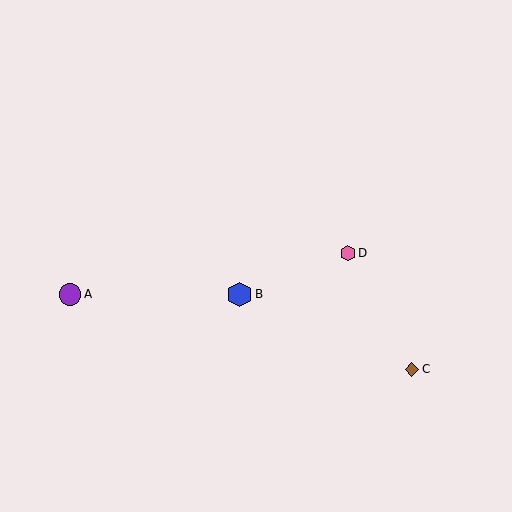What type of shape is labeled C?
Shape C is a brown diamond.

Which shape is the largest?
The blue hexagon (labeled B) is the largest.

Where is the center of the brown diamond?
The center of the brown diamond is at (412, 369).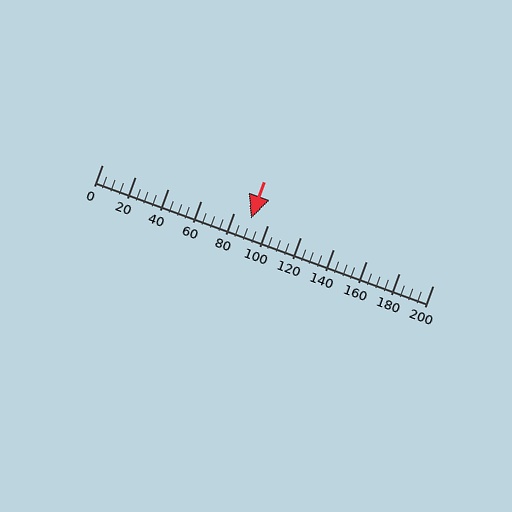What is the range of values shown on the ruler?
The ruler shows values from 0 to 200.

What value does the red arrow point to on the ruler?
The red arrow points to approximately 90.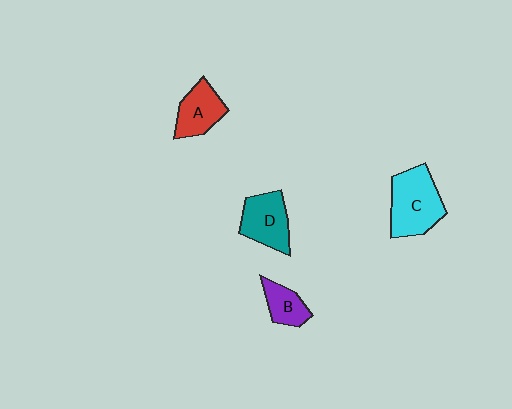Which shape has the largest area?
Shape C (cyan).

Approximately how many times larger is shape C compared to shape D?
Approximately 1.3 times.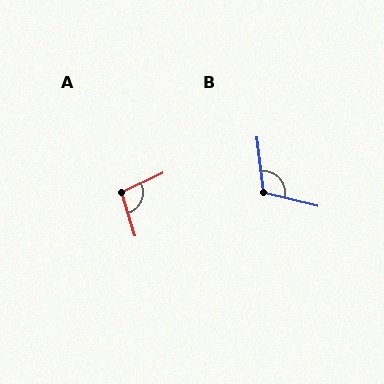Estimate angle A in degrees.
Approximately 98 degrees.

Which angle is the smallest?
A, at approximately 98 degrees.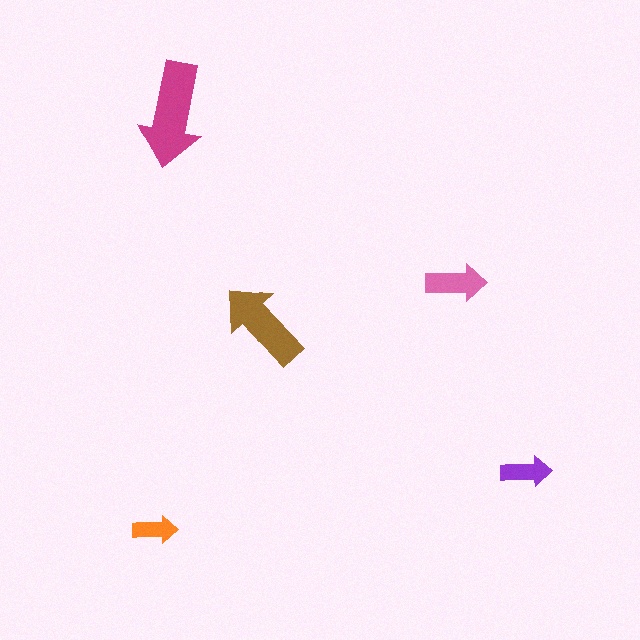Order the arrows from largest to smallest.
the magenta one, the brown one, the pink one, the purple one, the orange one.